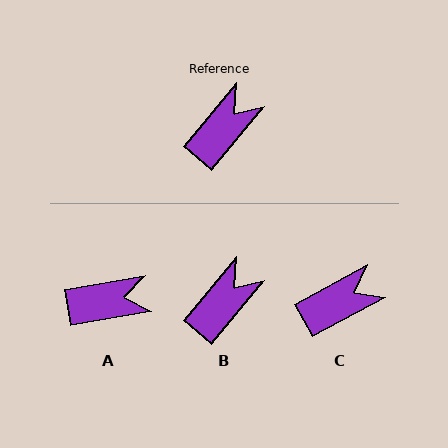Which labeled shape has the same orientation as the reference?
B.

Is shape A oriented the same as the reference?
No, it is off by about 40 degrees.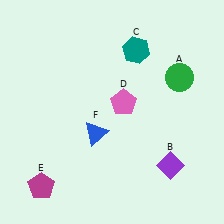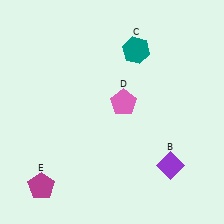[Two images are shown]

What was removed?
The blue triangle (F), the green circle (A) were removed in Image 2.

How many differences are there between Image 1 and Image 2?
There are 2 differences between the two images.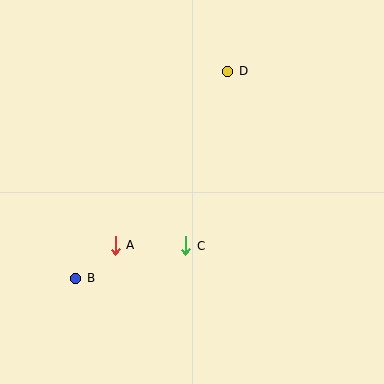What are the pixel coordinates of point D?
Point D is at (228, 71).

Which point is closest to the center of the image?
Point C at (186, 246) is closest to the center.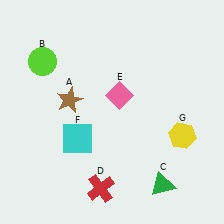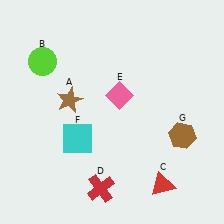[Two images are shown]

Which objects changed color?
C changed from green to red. G changed from yellow to brown.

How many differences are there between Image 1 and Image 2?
There are 2 differences between the two images.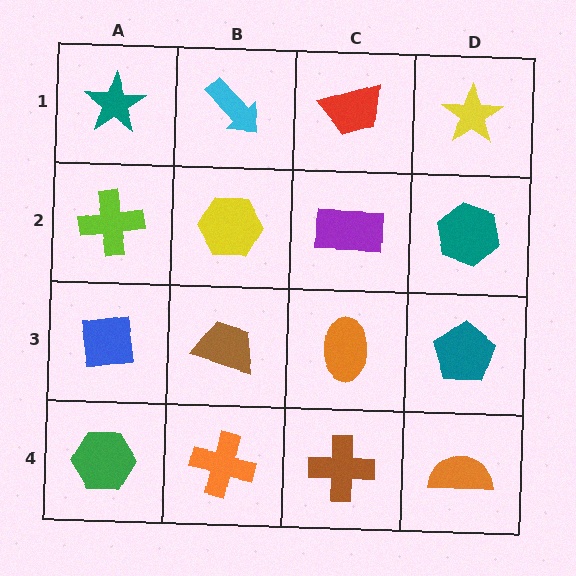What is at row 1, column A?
A teal star.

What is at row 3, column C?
An orange ellipse.